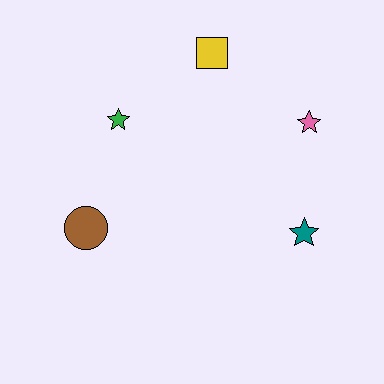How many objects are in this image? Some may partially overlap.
There are 5 objects.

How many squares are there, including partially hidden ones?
There is 1 square.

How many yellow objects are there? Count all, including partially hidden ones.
There is 1 yellow object.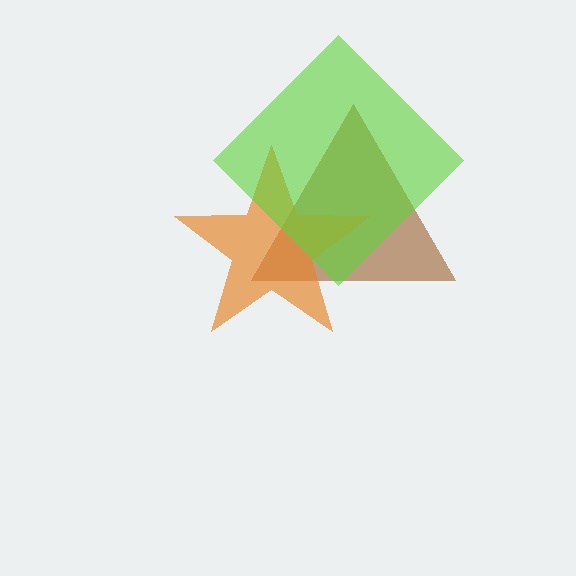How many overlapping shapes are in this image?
There are 3 overlapping shapes in the image.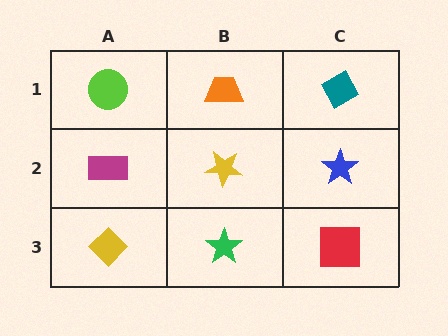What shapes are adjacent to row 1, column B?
A yellow star (row 2, column B), a lime circle (row 1, column A), a teal diamond (row 1, column C).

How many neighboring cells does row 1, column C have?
2.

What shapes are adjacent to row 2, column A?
A lime circle (row 1, column A), a yellow diamond (row 3, column A), a yellow star (row 2, column B).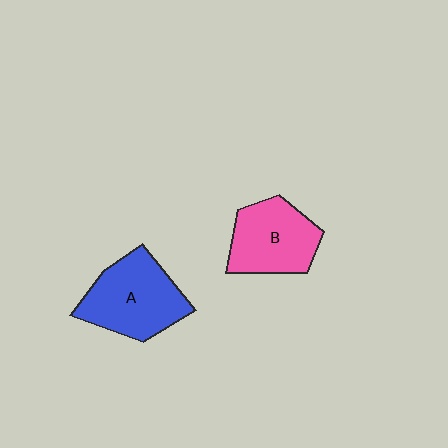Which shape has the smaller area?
Shape B (pink).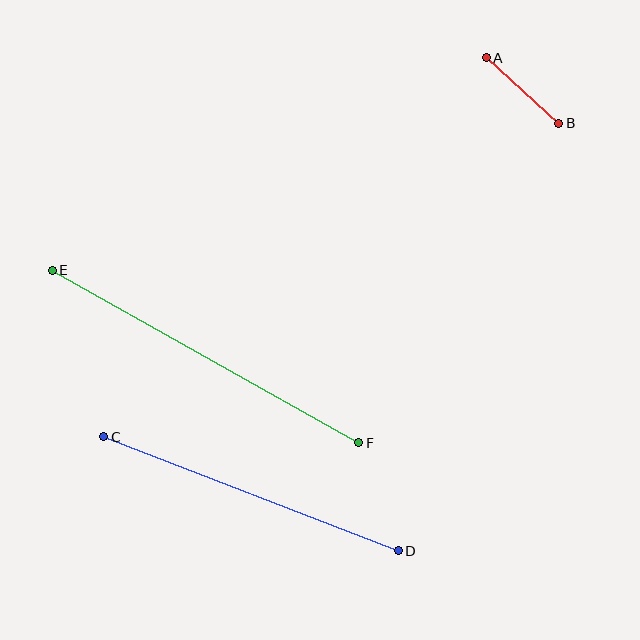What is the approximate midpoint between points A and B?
The midpoint is at approximately (523, 91) pixels.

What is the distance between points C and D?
The distance is approximately 316 pixels.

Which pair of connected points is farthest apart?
Points E and F are farthest apart.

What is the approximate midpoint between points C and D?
The midpoint is at approximately (251, 494) pixels.